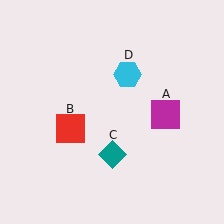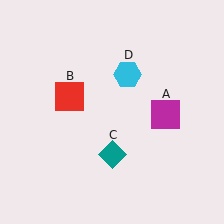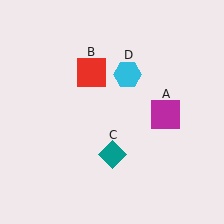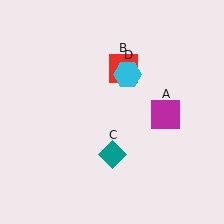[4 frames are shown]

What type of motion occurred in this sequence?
The red square (object B) rotated clockwise around the center of the scene.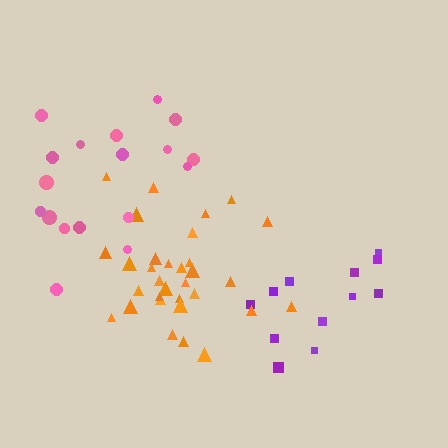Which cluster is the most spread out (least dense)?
Pink.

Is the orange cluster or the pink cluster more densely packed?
Orange.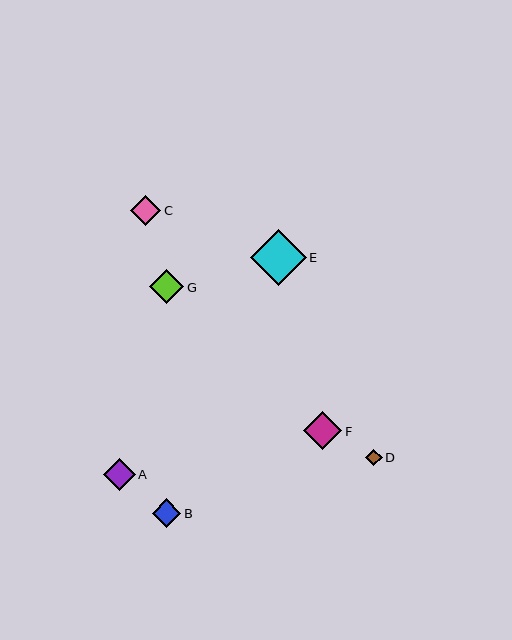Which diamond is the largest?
Diamond E is the largest with a size of approximately 56 pixels.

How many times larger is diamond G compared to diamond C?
Diamond G is approximately 1.1 times the size of diamond C.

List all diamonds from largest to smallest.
From largest to smallest: E, F, G, A, C, B, D.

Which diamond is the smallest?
Diamond D is the smallest with a size of approximately 17 pixels.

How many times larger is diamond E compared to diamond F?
Diamond E is approximately 1.5 times the size of diamond F.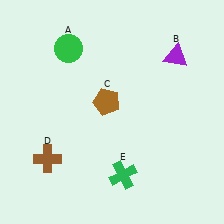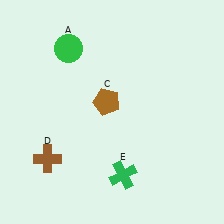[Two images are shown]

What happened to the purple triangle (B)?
The purple triangle (B) was removed in Image 2. It was in the top-right area of Image 1.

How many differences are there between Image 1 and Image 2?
There is 1 difference between the two images.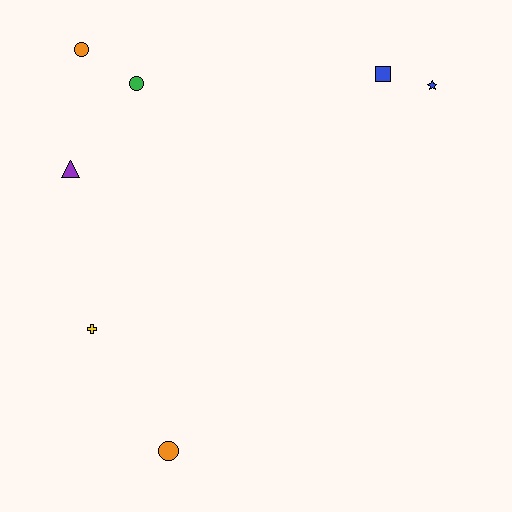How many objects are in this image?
There are 7 objects.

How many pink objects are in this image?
There are no pink objects.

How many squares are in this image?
There is 1 square.